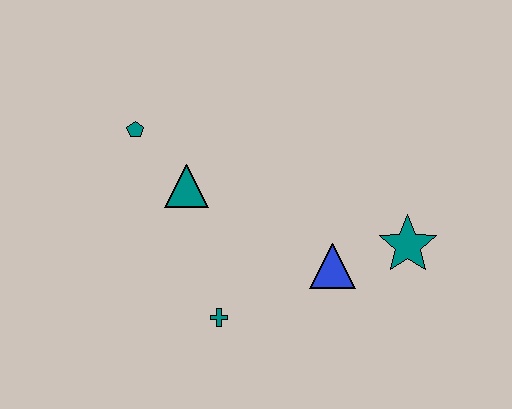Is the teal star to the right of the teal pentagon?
Yes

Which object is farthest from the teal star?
The teal pentagon is farthest from the teal star.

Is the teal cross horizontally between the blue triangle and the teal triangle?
Yes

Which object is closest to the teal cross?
The blue triangle is closest to the teal cross.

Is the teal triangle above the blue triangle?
Yes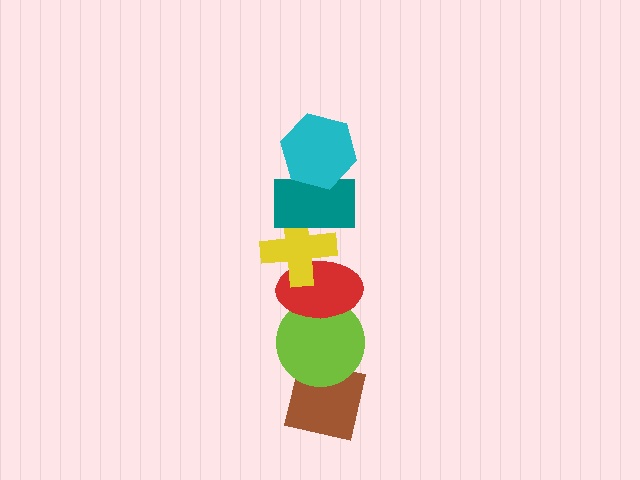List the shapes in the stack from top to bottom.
From top to bottom: the cyan hexagon, the teal rectangle, the yellow cross, the red ellipse, the lime circle, the brown square.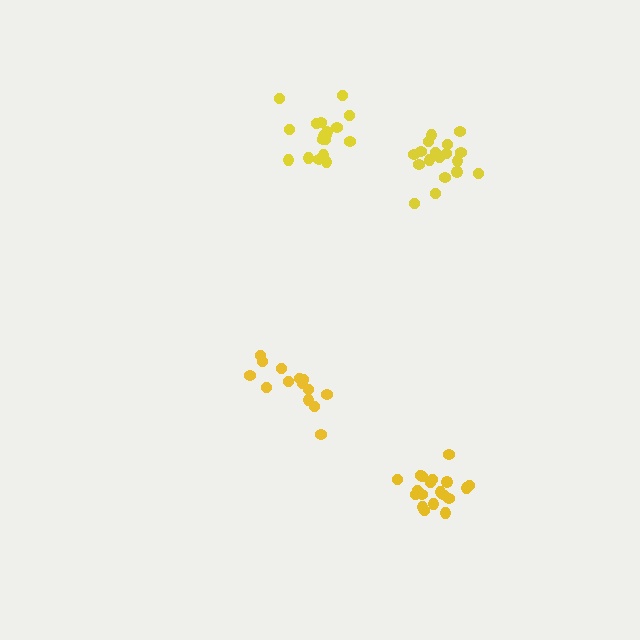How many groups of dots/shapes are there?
There are 4 groups.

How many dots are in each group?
Group 1: 14 dots, Group 2: 19 dots, Group 3: 18 dots, Group 4: 18 dots (69 total).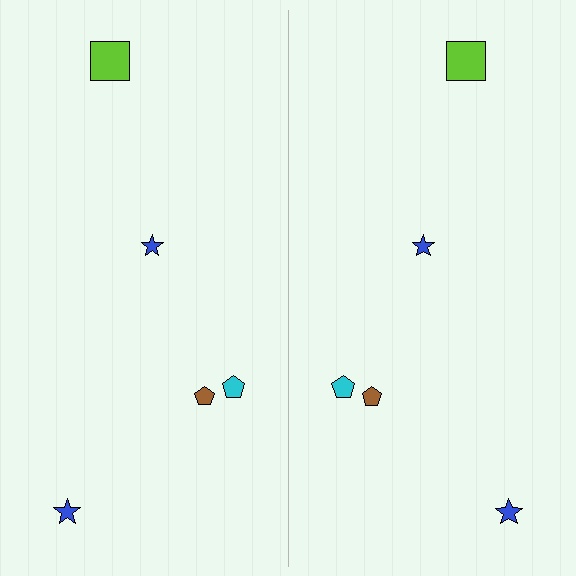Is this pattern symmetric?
Yes, this pattern has bilateral (reflection) symmetry.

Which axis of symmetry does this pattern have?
The pattern has a vertical axis of symmetry running through the center of the image.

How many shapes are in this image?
There are 10 shapes in this image.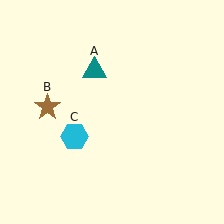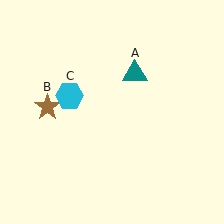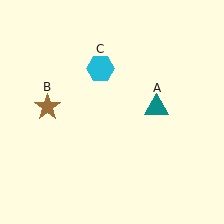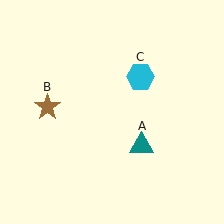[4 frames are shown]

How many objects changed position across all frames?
2 objects changed position: teal triangle (object A), cyan hexagon (object C).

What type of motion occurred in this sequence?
The teal triangle (object A), cyan hexagon (object C) rotated clockwise around the center of the scene.